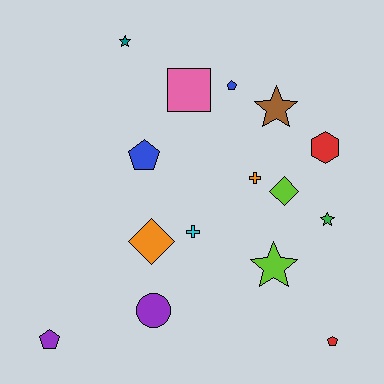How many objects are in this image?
There are 15 objects.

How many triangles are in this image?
There are no triangles.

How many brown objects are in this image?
There is 1 brown object.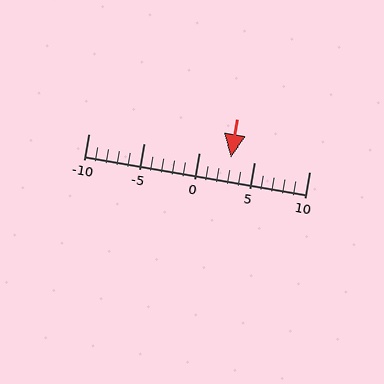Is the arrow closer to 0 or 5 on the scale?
The arrow is closer to 5.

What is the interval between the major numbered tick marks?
The major tick marks are spaced 5 units apart.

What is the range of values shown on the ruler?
The ruler shows values from -10 to 10.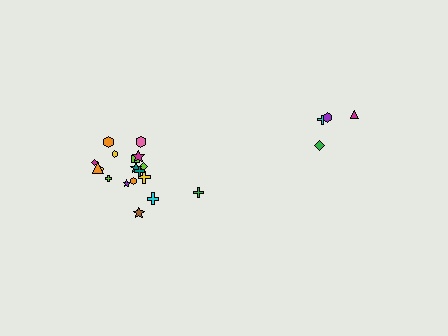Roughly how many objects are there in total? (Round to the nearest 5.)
Roughly 20 objects in total.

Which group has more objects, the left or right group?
The left group.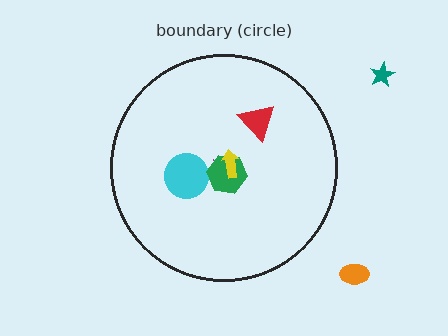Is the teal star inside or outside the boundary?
Outside.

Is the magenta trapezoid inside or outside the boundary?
Inside.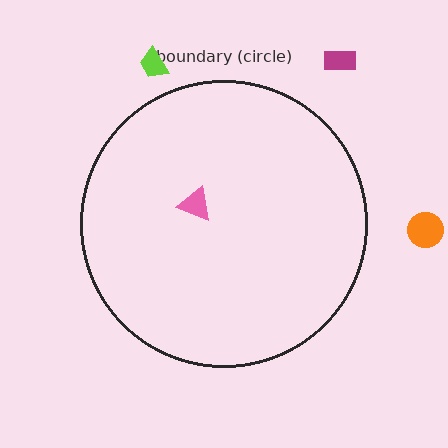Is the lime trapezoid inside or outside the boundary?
Outside.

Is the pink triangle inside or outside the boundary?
Inside.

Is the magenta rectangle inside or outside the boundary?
Outside.